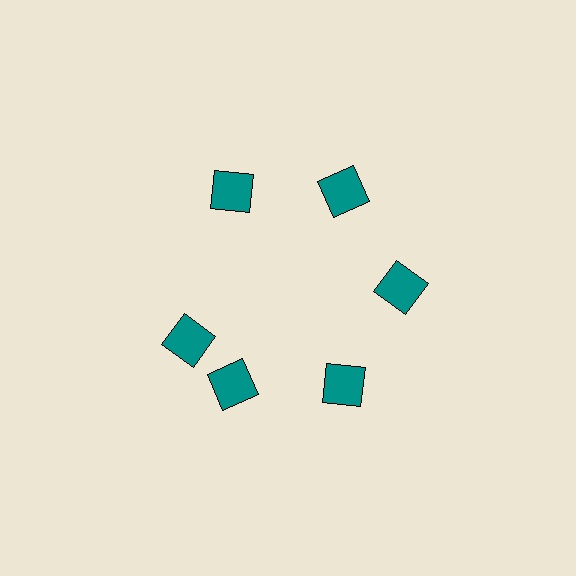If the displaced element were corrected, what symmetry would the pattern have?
It would have 6-fold rotational symmetry — the pattern would map onto itself every 60 degrees.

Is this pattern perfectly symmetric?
No. The 6 teal squares are arranged in a ring, but one element near the 9 o'clock position is rotated out of alignment along the ring, breaking the 6-fold rotational symmetry.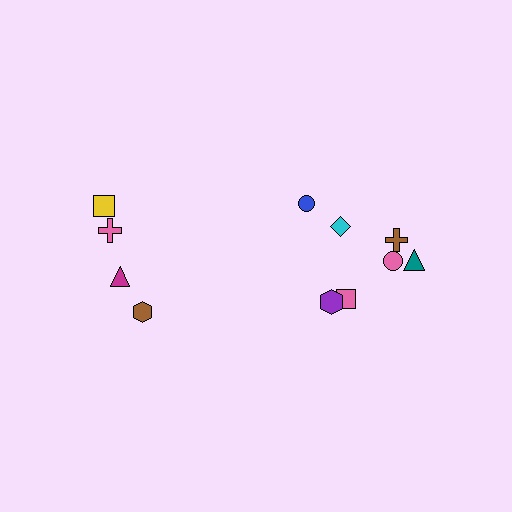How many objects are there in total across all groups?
There are 11 objects.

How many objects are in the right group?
There are 7 objects.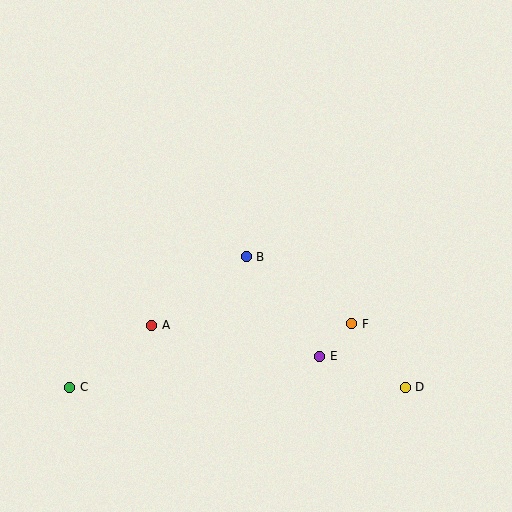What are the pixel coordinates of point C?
Point C is at (70, 387).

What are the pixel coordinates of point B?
Point B is at (246, 257).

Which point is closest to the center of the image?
Point B at (246, 257) is closest to the center.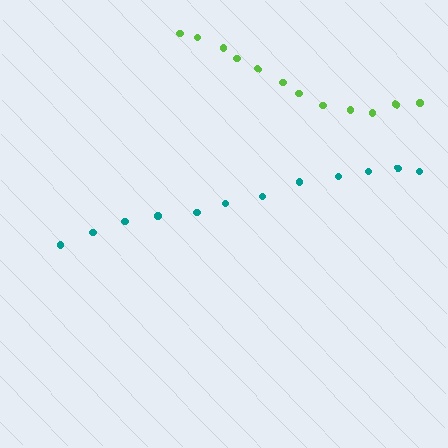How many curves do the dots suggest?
There are 2 distinct paths.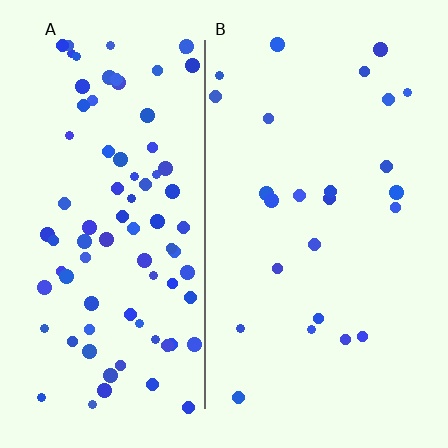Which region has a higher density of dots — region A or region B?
A (the left).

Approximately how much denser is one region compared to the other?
Approximately 3.4× — region A over region B.